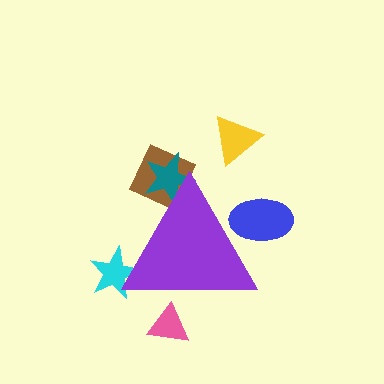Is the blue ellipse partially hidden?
Yes, the blue ellipse is partially hidden behind the purple triangle.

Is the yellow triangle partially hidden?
No, the yellow triangle is fully visible.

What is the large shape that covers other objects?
A purple triangle.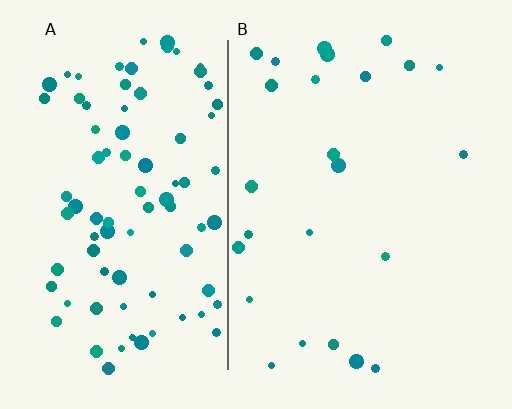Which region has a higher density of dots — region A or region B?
A (the left).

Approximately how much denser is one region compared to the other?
Approximately 3.6× — region A over region B.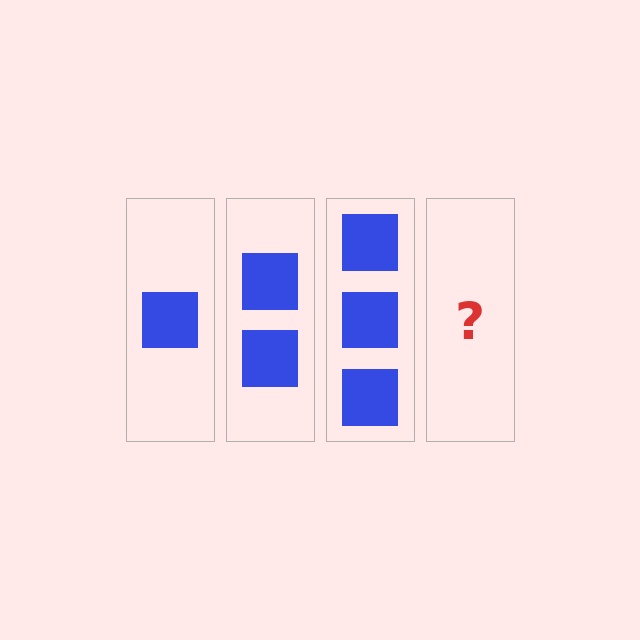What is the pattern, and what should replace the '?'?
The pattern is that each step adds one more square. The '?' should be 4 squares.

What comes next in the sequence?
The next element should be 4 squares.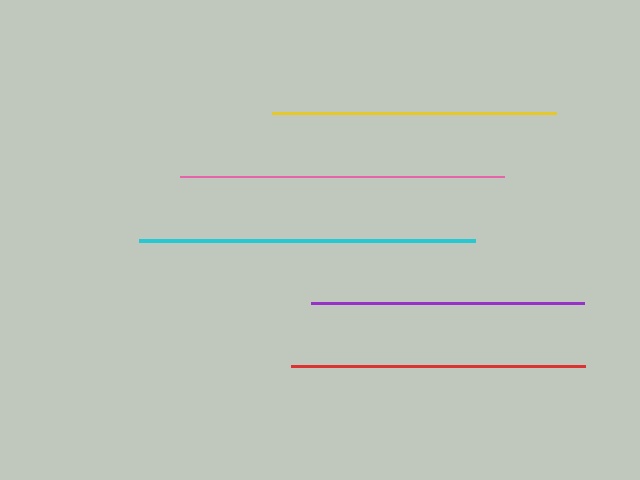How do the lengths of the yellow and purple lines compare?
The yellow and purple lines are approximately the same length.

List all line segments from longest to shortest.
From longest to shortest: cyan, pink, red, yellow, purple.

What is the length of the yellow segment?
The yellow segment is approximately 284 pixels long.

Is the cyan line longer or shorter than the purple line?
The cyan line is longer than the purple line.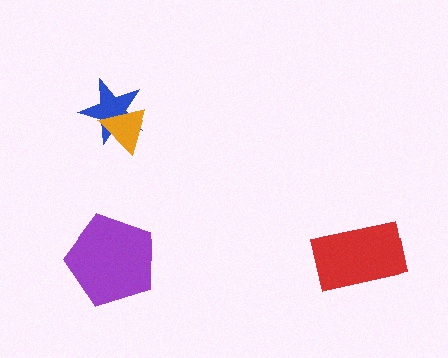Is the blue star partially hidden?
Yes, it is partially covered by another shape.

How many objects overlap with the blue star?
1 object overlaps with the blue star.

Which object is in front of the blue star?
The orange triangle is in front of the blue star.